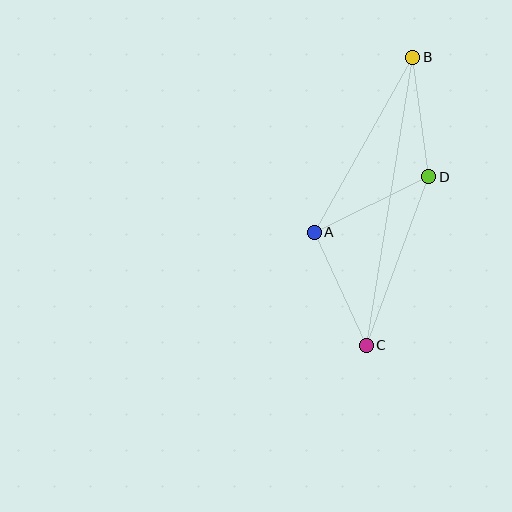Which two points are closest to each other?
Points B and D are closest to each other.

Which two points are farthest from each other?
Points B and C are farthest from each other.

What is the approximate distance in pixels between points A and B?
The distance between A and B is approximately 201 pixels.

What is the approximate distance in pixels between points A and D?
The distance between A and D is approximately 127 pixels.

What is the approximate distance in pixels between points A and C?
The distance between A and C is approximately 124 pixels.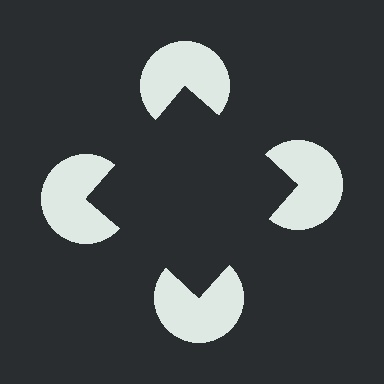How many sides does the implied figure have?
4 sides.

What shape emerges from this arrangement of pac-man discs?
An illusory square — its edges are inferred from the aligned wedge cuts in the pac-man discs, not physically drawn.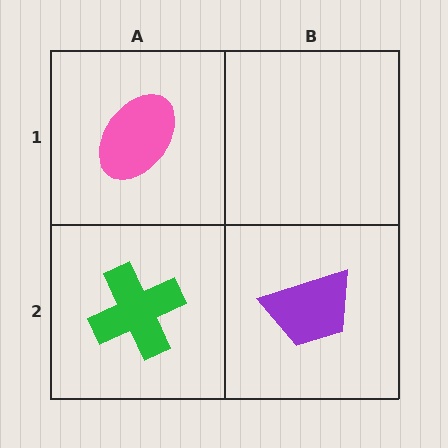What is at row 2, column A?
A green cross.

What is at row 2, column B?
A purple trapezoid.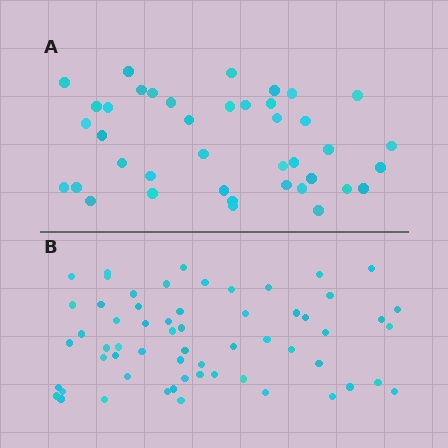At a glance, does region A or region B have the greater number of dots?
Region B (the bottom region) has more dots.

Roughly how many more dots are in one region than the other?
Region B has approximately 20 more dots than region A.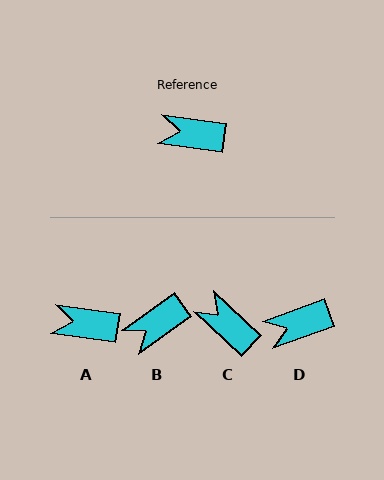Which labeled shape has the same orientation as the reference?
A.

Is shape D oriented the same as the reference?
No, it is off by about 28 degrees.